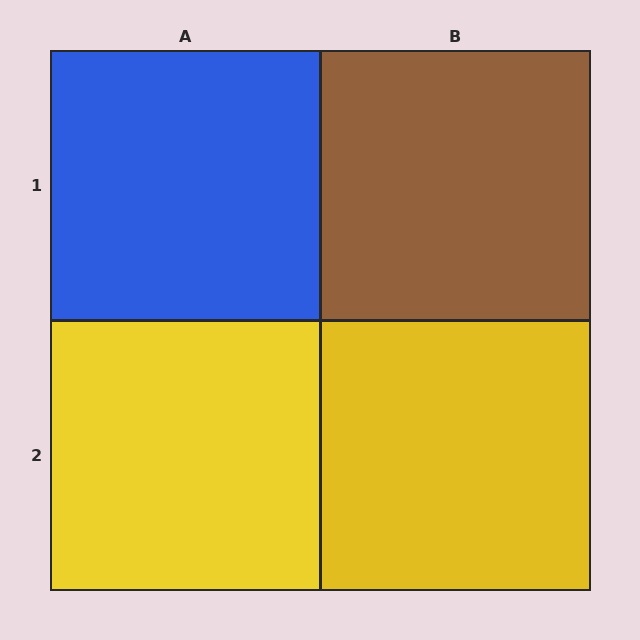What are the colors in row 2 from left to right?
Yellow, yellow.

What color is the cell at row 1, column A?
Blue.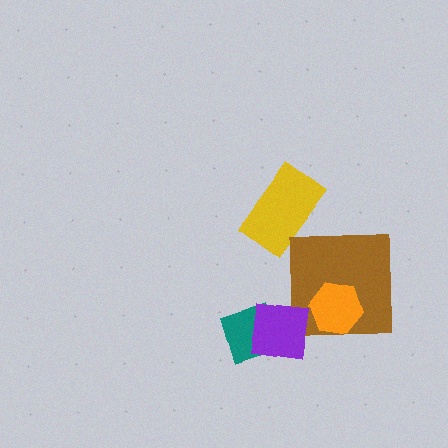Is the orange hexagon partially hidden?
No, no other shape covers it.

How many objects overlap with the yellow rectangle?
0 objects overlap with the yellow rectangle.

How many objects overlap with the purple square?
1 object overlaps with the purple square.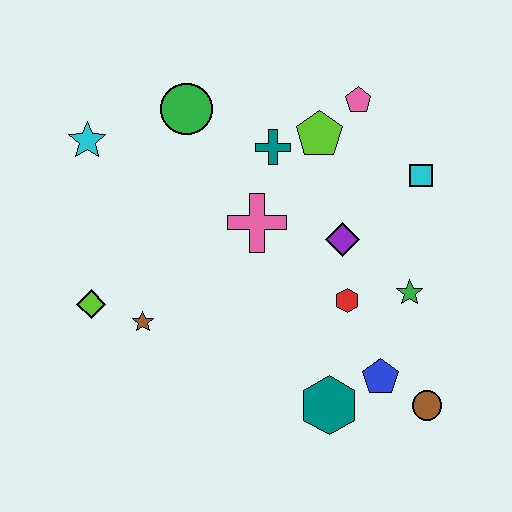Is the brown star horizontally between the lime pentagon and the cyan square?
No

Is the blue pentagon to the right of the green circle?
Yes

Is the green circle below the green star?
No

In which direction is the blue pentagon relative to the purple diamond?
The blue pentagon is below the purple diamond.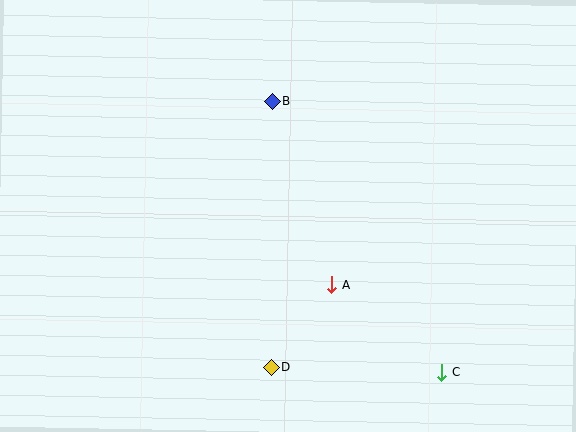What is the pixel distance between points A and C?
The distance between A and C is 141 pixels.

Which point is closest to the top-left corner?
Point B is closest to the top-left corner.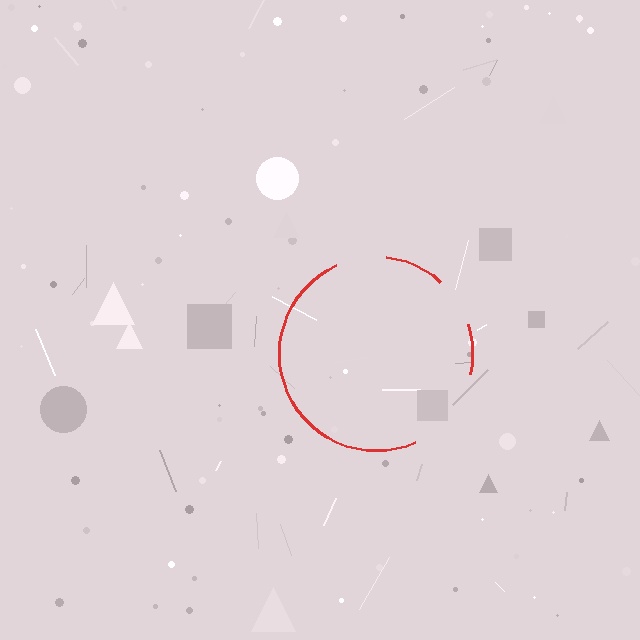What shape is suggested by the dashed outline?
The dashed outline suggests a circle.